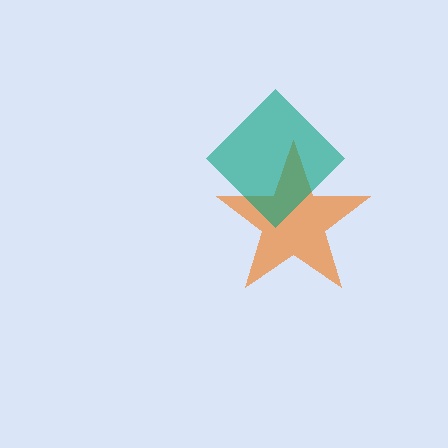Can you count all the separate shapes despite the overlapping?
Yes, there are 2 separate shapes.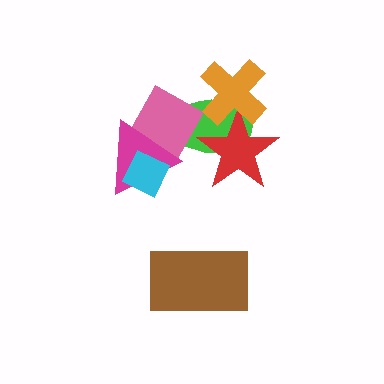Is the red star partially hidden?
Yes, it is partially covered by another shape.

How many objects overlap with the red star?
2 objects overlap with the red star.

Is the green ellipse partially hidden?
Yes, it is partially covered by another shape.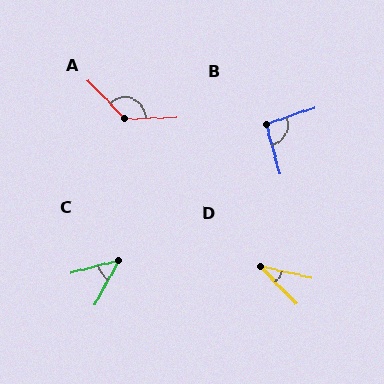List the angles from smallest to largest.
D (34°), C (48°), B (94°), A (132°).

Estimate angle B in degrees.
Approximately 94 degrees.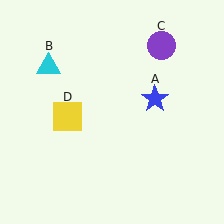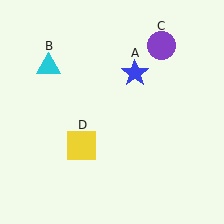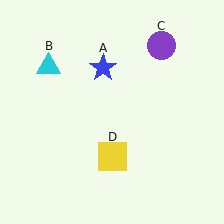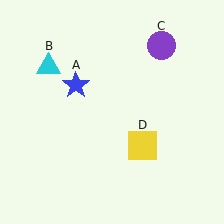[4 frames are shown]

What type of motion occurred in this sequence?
The blue star (object A), yellow square (object D) rotated counterclockwise around the center of the scene.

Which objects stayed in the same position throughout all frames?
Cyan triangle (object B) and purple circle (object C) remained stationary.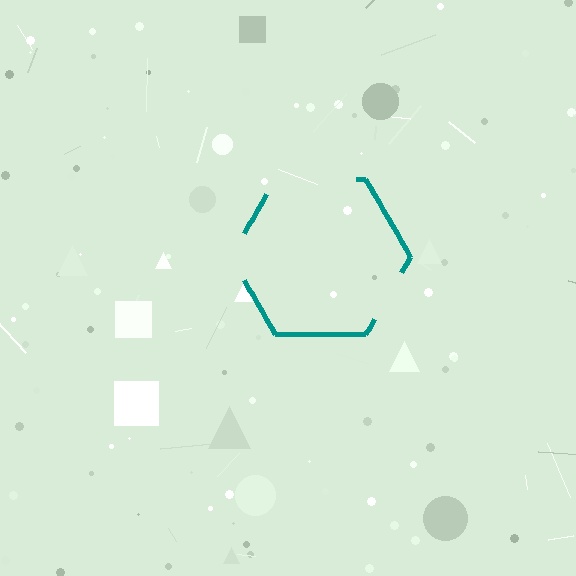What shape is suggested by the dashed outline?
The dashed outline suggests a hexagon.